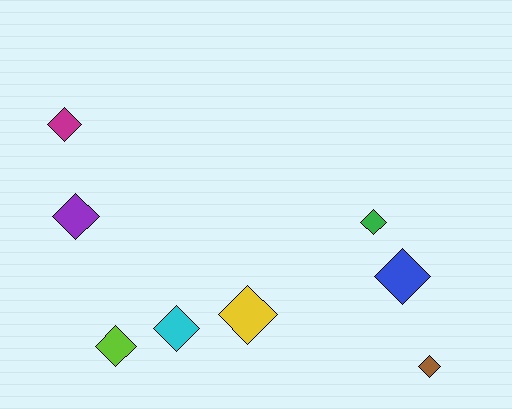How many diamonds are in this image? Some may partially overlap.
There are 8 diamonds.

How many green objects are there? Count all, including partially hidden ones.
There is 1 green object.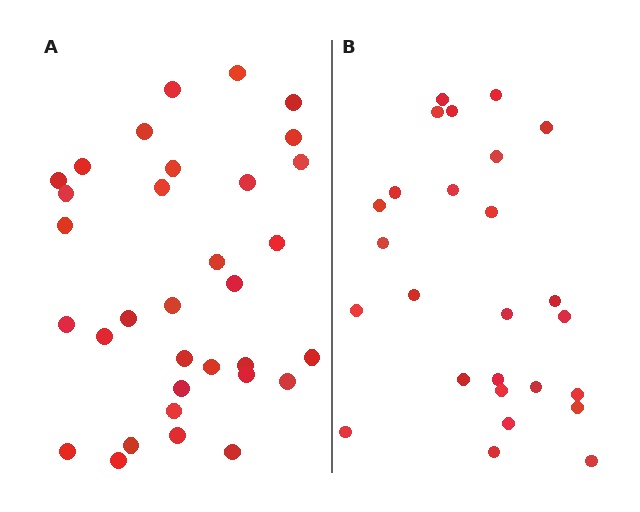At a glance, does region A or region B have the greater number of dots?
Region A (the left region) has more dots.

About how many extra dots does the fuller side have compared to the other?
Region A has roughly 8 or so more dots than region B.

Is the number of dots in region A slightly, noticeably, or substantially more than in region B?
Region A has noticeably more, but not dramatically so. The ratio is roughly 1.3 to 1.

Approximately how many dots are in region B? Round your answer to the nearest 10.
About 30 dots. (The exact count is 26, which rounds to 30.)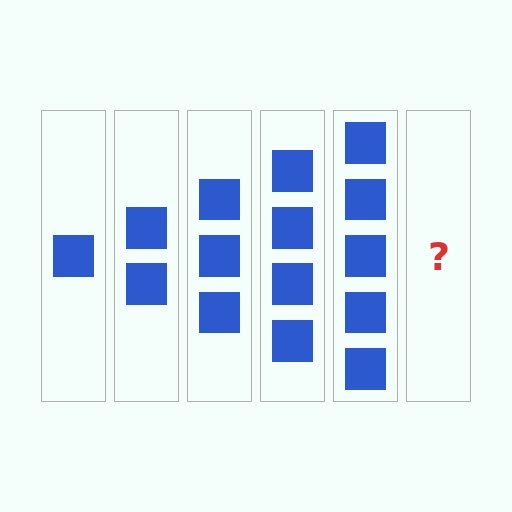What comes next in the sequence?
The next element should be 6 squares.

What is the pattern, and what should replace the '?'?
The pattern is that each step adds one more square. The '?' should be 6 squares.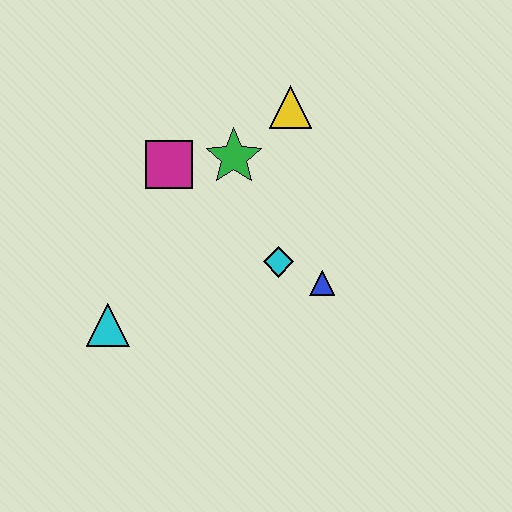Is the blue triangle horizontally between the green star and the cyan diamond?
No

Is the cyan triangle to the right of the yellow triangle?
No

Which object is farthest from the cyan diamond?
The cyan triangle is farthest from the cyan diamond.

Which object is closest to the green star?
The magenta square is closest to the green star.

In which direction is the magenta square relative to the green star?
The magenta square is to the left of the green star.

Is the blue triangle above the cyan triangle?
Yes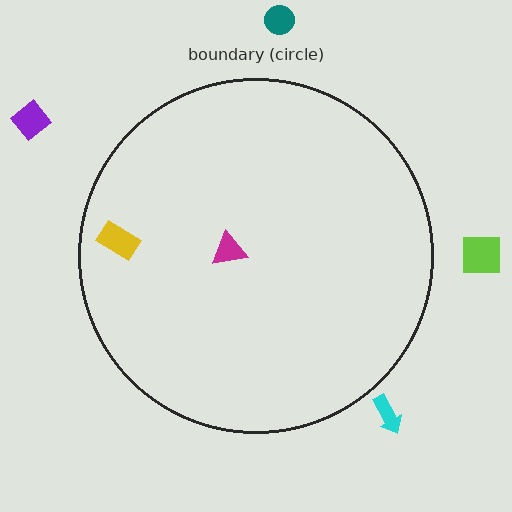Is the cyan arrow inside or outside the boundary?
Outside.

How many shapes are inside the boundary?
2 inside, 4 outside.